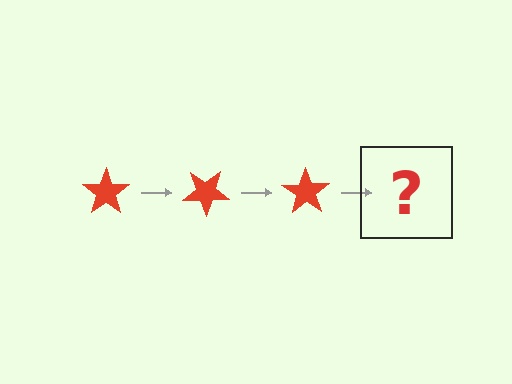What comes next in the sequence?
The next element should be a red star rotated 105 degrees.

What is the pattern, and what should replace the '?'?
The pattern is that the star rotates 35 degrees each step. The '?' should be a red star rotated 105 degrees.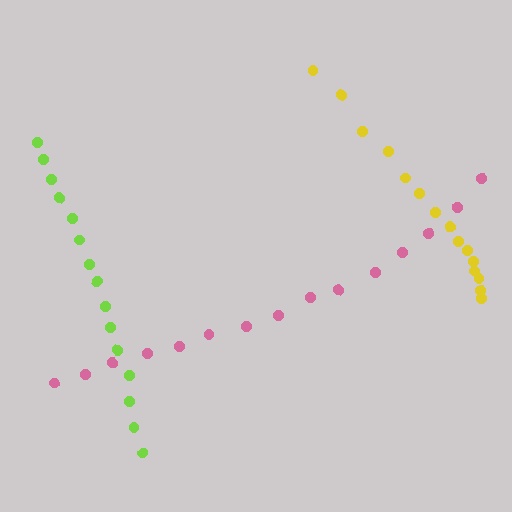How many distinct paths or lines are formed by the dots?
There are 3 distinct paths.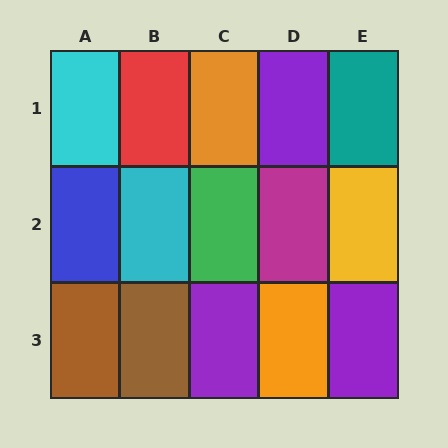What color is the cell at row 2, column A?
Blue.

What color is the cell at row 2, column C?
Green.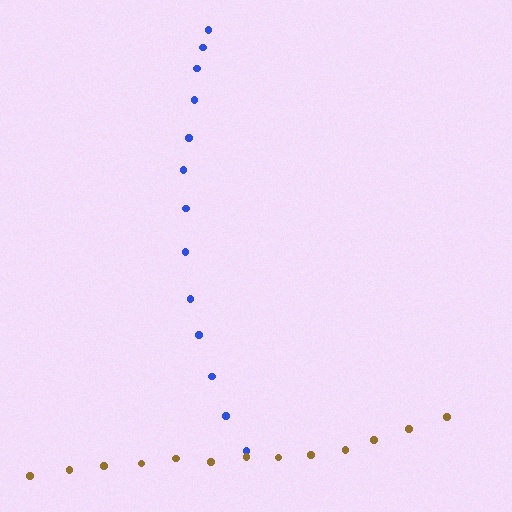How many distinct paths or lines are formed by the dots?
There are 2 distinct paths.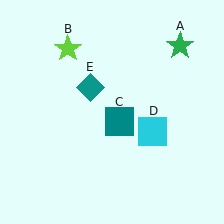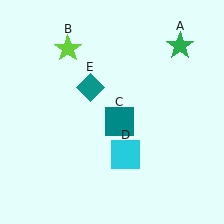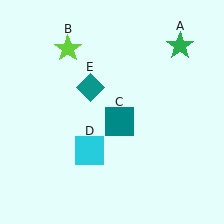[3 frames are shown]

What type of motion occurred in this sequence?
The cyan square (object D) rotated clockwise around the center of the scene.